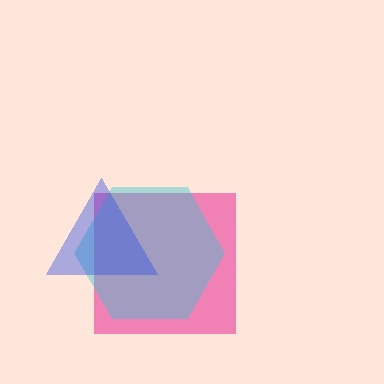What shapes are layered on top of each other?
The layered shapes are: a pink square, a cyan hexagon, a blue triangle.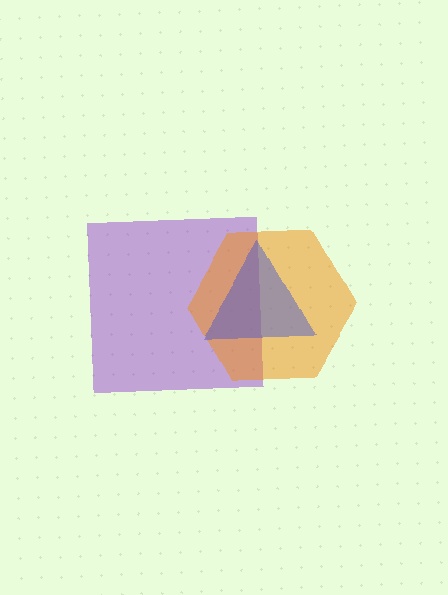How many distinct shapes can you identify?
There are 3 distinct shapes: a purple square, an orange hexagon, a blue triangle.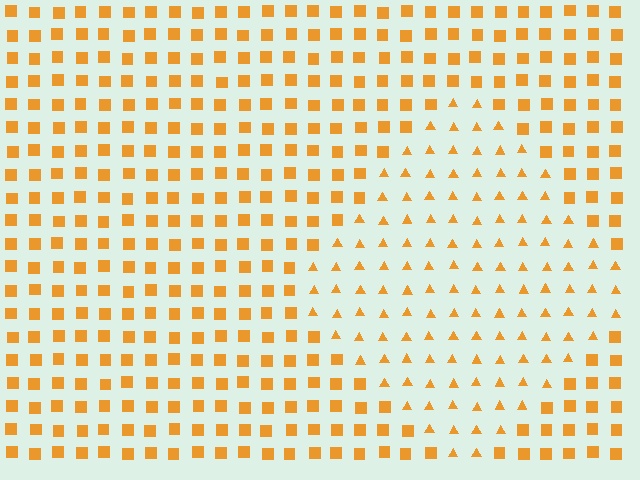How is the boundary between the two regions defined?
The boundary is defined by a change in element shape: triangles inside vs. squares outside. All elements share the same color and spacing.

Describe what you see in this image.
The image is filled with small orange elements arranged in a uniform grid. A diamond-shaped region contains triangles, while the surrounding area contains squares. The boundary is defined purely by the change in element shape.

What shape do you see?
I see a diamond.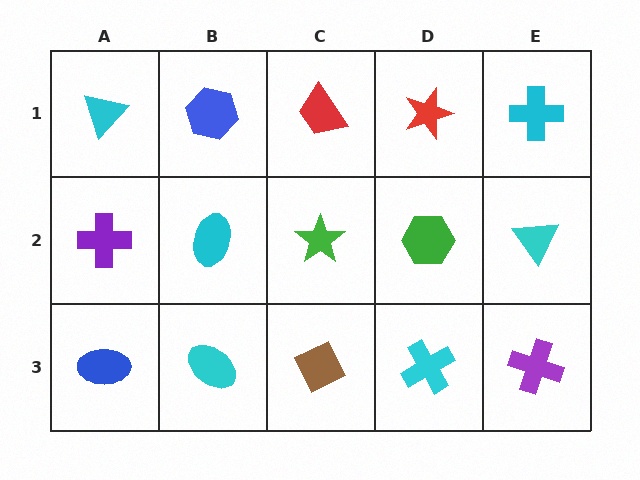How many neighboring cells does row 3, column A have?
2.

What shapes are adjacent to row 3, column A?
A purple cross (row 2, column A), a cyan ellipse (row 3, column B).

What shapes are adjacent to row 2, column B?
A blue hexagon (row 1, column B), a cyan ellipse (row 3, column B), a purple cross (row 2, column A), a green star (row 2, column C).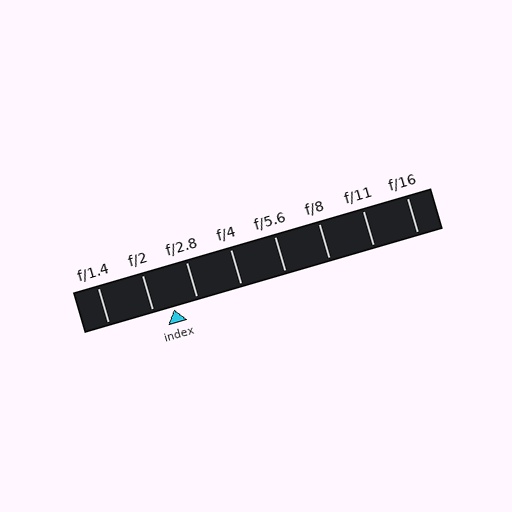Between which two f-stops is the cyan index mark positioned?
The index mark is between f/2 and f/2.8.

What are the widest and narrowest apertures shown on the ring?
The widest aperture shown is f/1.4 and the narrowest is f/16.